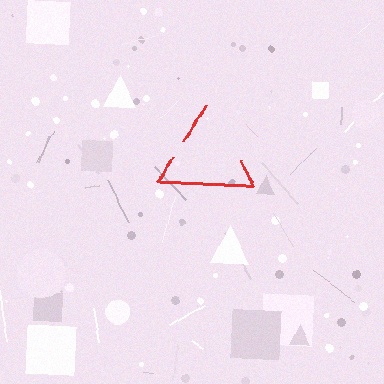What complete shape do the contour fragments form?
The contour fragments form a triangle.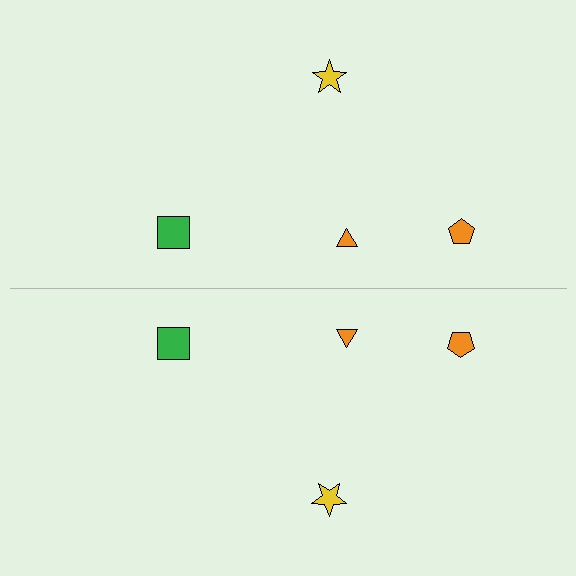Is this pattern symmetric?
Yes, this pattern has bilateral (reflection) symmetry.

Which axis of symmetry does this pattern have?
The pattern has a horizontal axis of symmetry running through the center of the image.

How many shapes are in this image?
There are 8 shapes in this image.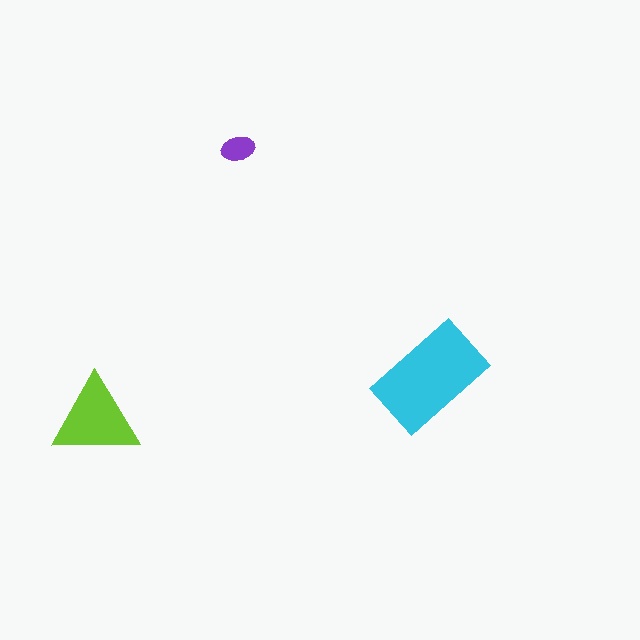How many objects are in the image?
There are 3 objects in the image.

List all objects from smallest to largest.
The purple ellipse, the lime triangle, the cyan rectangle.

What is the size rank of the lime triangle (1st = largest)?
2nd.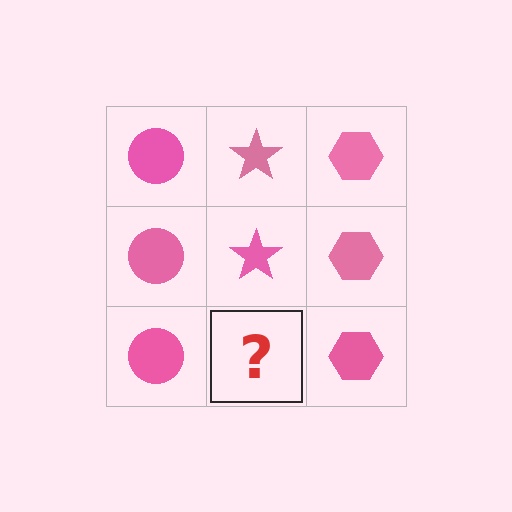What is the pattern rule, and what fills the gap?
The rule is that each column has a consistent shape. The gap should be filled with a pink star.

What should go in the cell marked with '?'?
The missing cell should contain a pink star.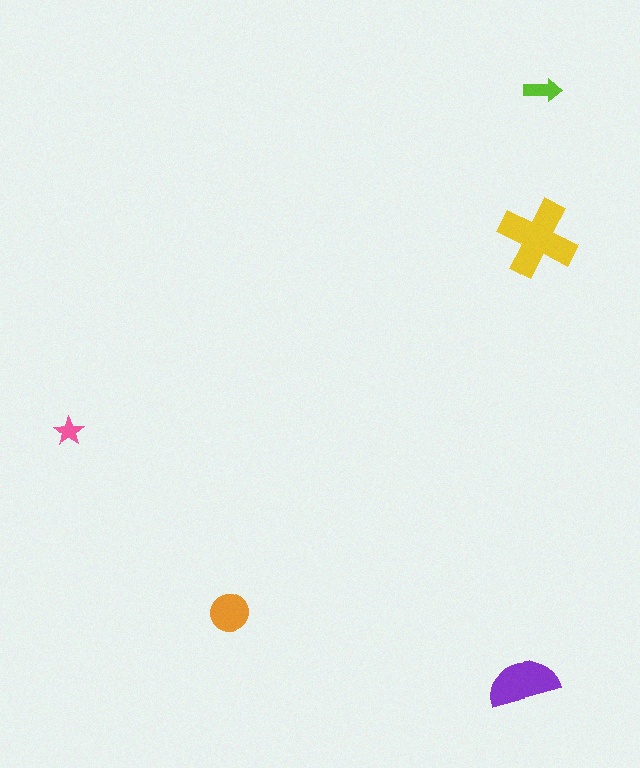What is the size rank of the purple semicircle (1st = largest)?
2nd.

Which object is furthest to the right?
The lime arrow is rightmost.